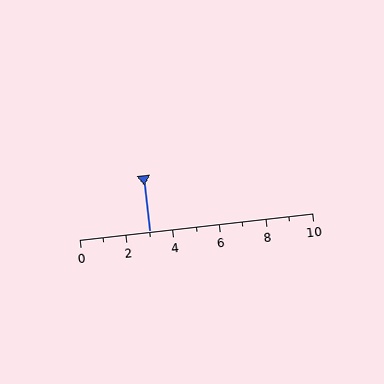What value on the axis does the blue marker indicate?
The marker indicates approximately 3.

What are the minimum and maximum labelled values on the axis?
The axis runs from 0 to 10.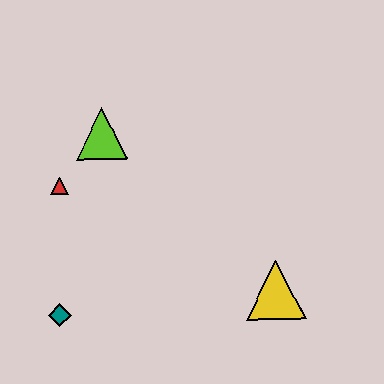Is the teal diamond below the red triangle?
Yes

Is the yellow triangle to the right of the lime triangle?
Yes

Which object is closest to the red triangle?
The lime triangle is closest to the red triangle.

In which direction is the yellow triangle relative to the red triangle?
The yellow triangle is to the right of the red triangle.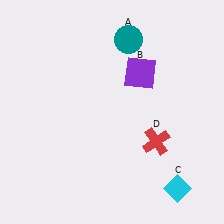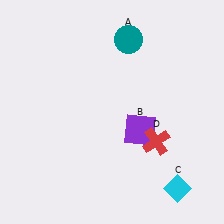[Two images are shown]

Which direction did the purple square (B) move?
The purple square (B) moved down.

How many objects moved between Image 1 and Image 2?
1 object moved between the two images.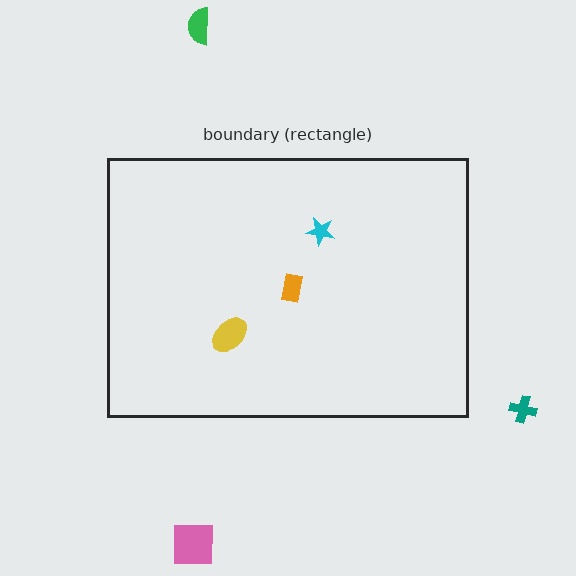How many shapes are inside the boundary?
3 inside, 3 outside.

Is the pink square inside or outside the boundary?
Outside.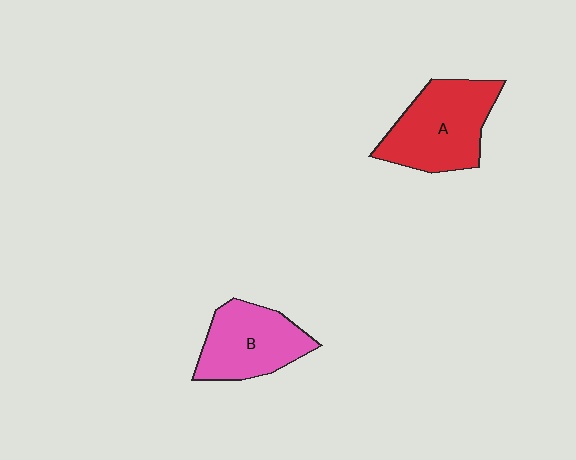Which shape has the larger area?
Shape A (red).